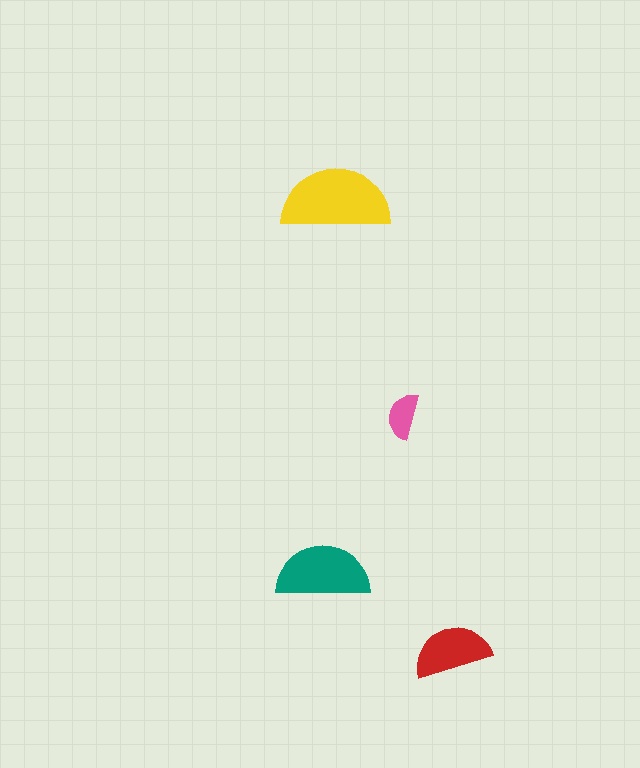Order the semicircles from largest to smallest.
the yellow one, the teal one, the red one, the pink one.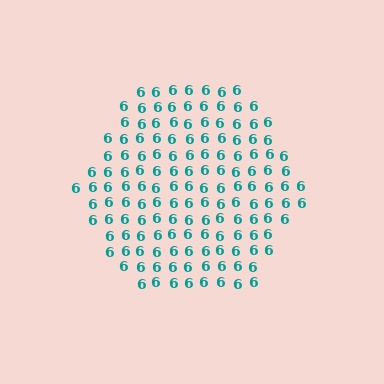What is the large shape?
The large shape is a hexagon.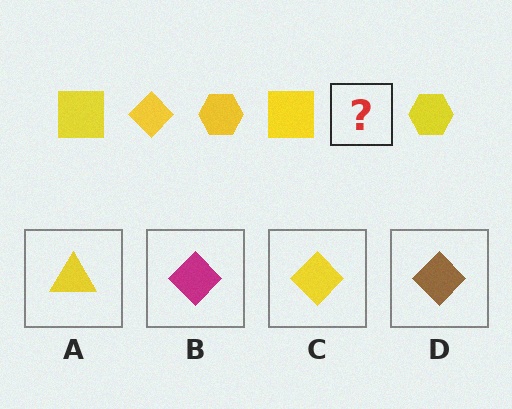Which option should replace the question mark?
Option C.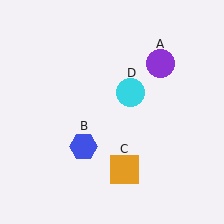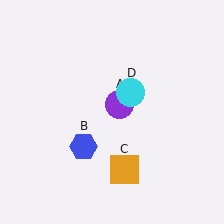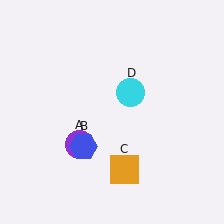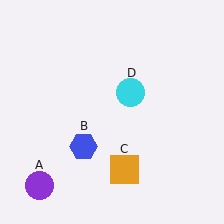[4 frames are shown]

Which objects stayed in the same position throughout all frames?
Blue hexagon (object B) and orange square (object C) and cyan circle (object D) remained stationary.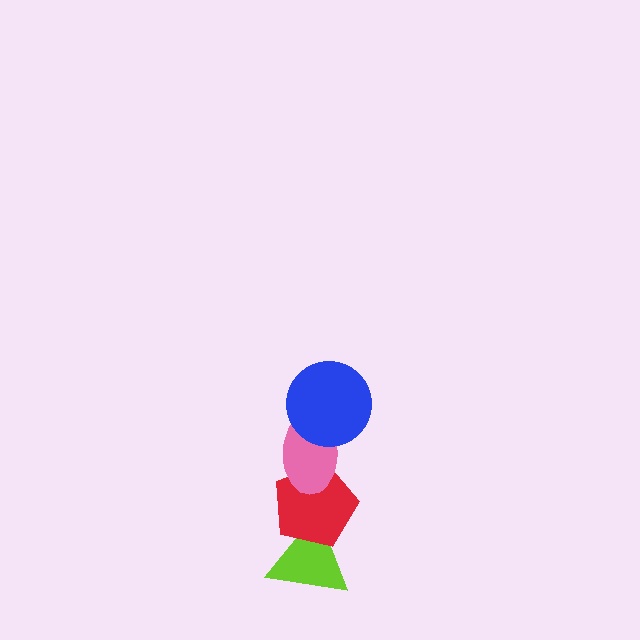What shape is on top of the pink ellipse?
The blue circle is on top of the pink ellipse.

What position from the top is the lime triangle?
The lime triangle is 4th from the top.